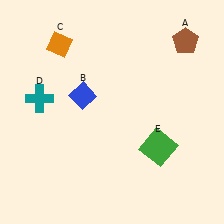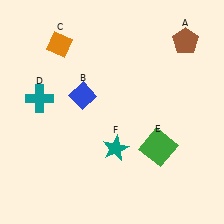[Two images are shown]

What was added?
A teal star (F) was added in Image 2.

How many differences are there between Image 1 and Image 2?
There is 1 difference between the two images.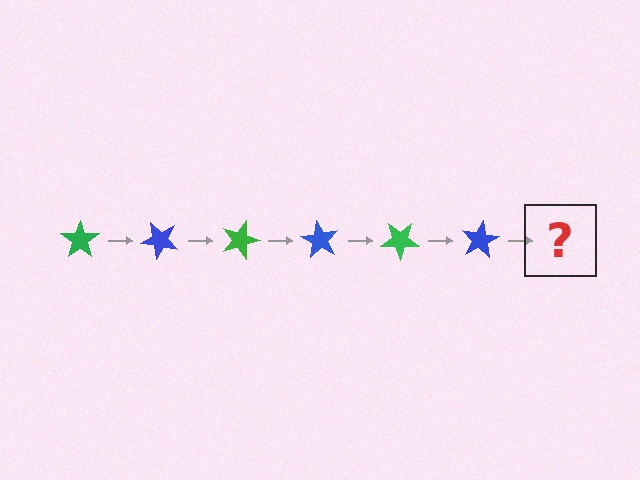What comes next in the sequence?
The next element should be a green star, rotated 270 degrees from the start.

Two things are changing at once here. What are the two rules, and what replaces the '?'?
The two rules are that it rotates 45 degrees each step and the color cycles through green and blue. The '?' should be a green star, rotated 270 degrees from the start.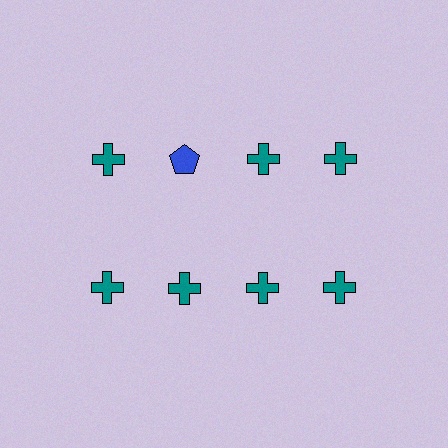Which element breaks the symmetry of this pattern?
The blue pentagon in the top row, second from left column breaks the symmetry. All other shapes are teal crosses.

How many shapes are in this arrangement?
There are 8 shapes arranged in a grid pattern.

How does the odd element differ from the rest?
It differs in both color (blue instead of teal) and shape (pentagon instead of cross).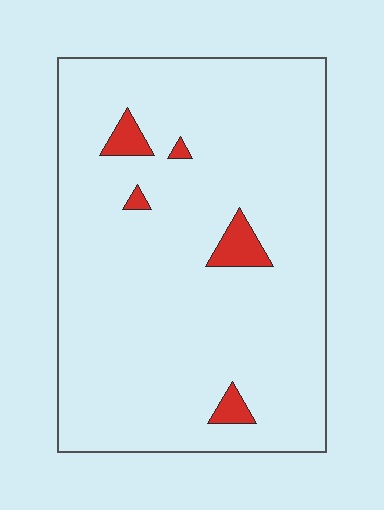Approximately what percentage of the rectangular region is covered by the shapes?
Approximately 5%.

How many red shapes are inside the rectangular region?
5.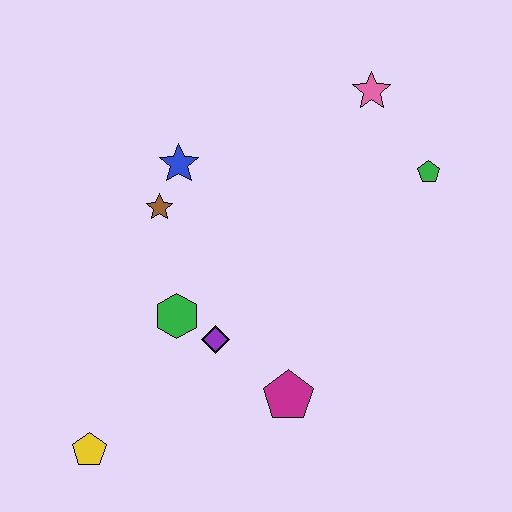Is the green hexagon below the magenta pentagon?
No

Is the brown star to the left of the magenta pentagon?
Yes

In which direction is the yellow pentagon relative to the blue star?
The yellow pentagon is below the blue star.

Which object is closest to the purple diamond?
The green hexagon is closest to the purple diamond.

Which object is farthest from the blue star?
The yellow pentagon is farthest from the blue star.